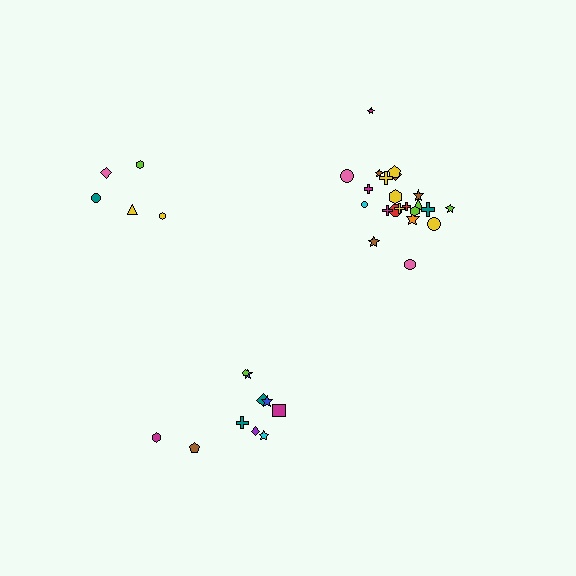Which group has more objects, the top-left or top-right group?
The top-right group.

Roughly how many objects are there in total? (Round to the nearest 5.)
Roughly 35 objects in total.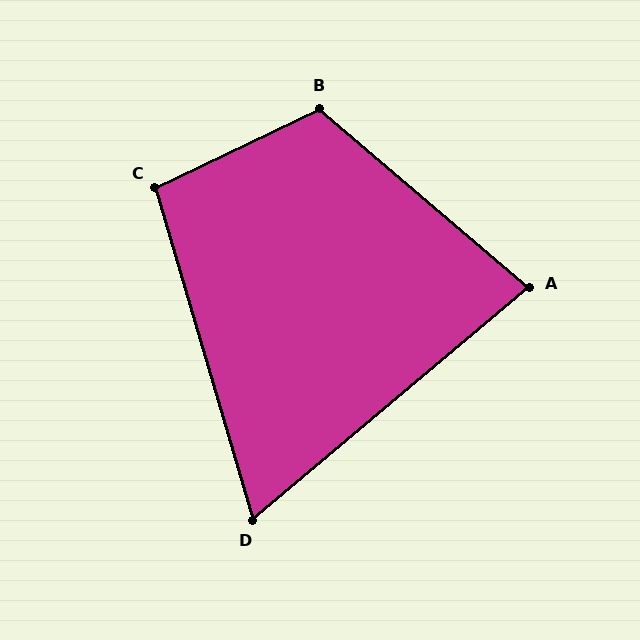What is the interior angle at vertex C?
Approximately 99 degrees (obtuse).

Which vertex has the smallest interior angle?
D, at approximately 66 degrees.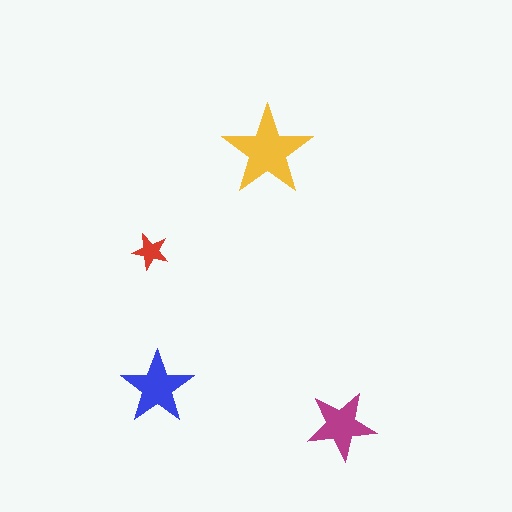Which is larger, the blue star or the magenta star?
The blue one.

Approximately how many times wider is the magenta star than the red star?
About 2 times wider.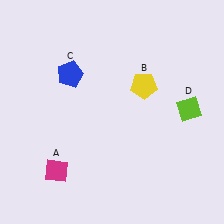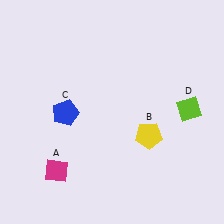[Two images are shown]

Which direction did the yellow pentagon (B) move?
The yellow pentagon (B) moved down.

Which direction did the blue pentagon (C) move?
The blue pentagon (C) moved down.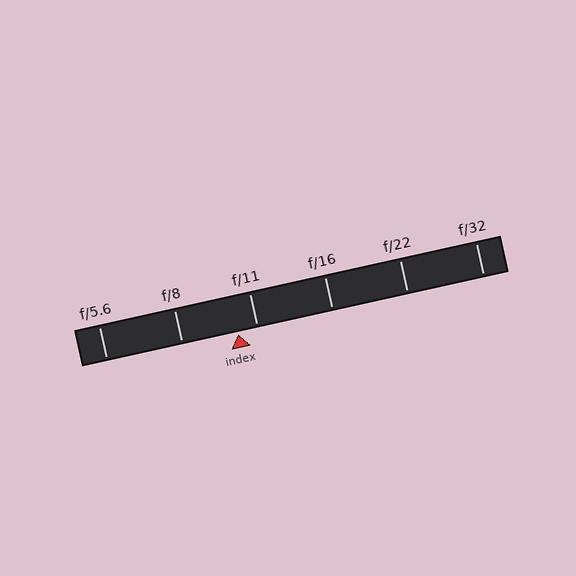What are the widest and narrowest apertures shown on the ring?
The widest aperture shown is f/5.6 and the narrowest is f/32.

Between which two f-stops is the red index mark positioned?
The index mark is between f/8 and f/11.